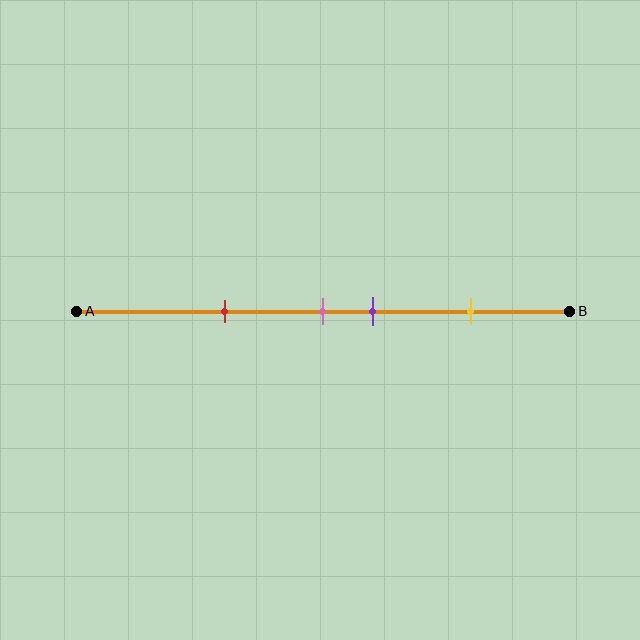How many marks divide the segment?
There are 4 marks dividing the segment.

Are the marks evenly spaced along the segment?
No, the marks are not evenly spaced.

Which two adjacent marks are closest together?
The pink and purple marks are the closest adjacent pair.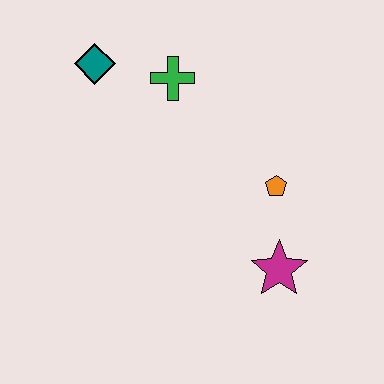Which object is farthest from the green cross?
The magenta star is farthest from the green cross.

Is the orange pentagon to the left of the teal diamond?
No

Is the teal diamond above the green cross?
Yes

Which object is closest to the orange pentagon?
The magenta star is closest to the orange pentagon.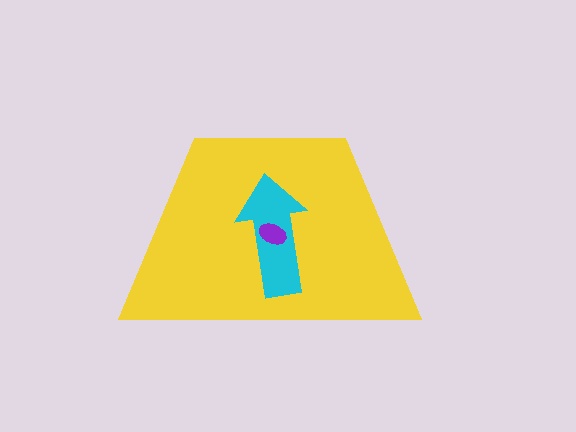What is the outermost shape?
The yellow trapezoid.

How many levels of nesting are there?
3.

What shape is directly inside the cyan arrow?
The purple ellipse.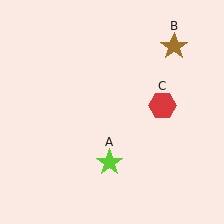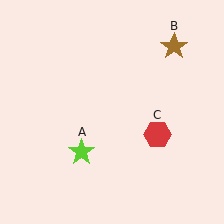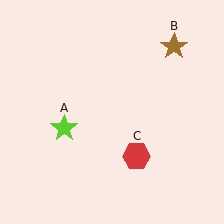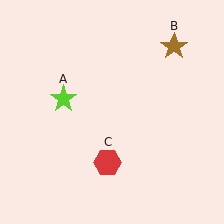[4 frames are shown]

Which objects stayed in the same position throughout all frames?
Brown star (object B) remained stationary.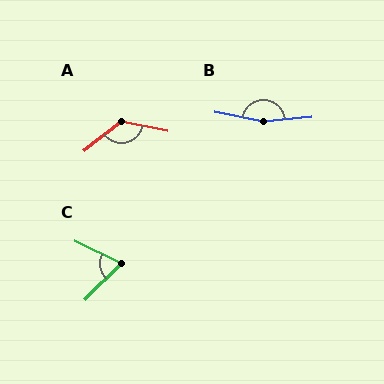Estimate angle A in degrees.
Approximately 130 degrees.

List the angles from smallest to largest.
C (71°), A (130°), B (163°).